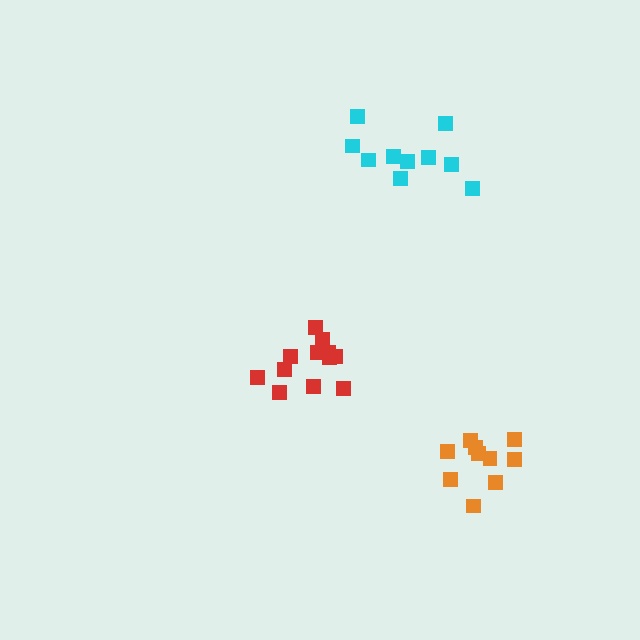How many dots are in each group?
Group 1: 10 dots, Group 2: 10 dots, Group 3: 12 dots (32 total).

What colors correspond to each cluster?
The clusters are colored: cyan, orange, red.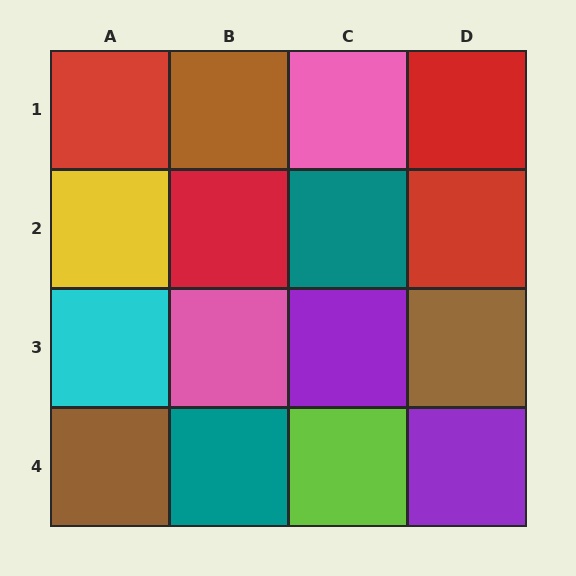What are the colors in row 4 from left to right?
Brown, teal, lime, purple.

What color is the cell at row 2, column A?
Yellow.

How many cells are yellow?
1 cell is yellow.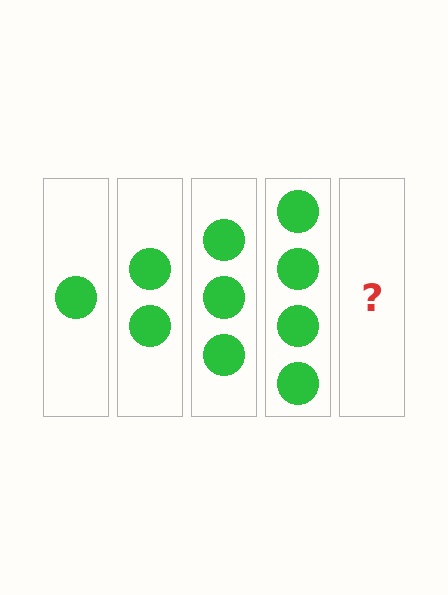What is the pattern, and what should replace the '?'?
The pattern is that each step adds one more circle. The '?' should be 5 circles.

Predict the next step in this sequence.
The next step is 5 circles.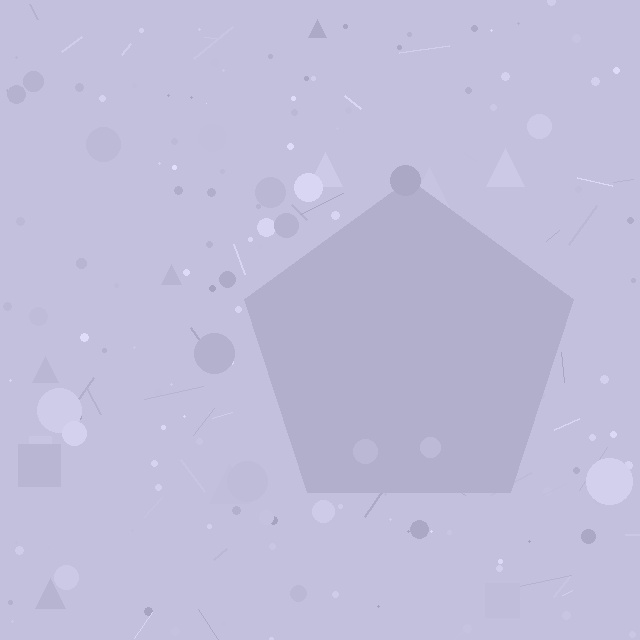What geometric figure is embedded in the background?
A pentagon is embedded in the background.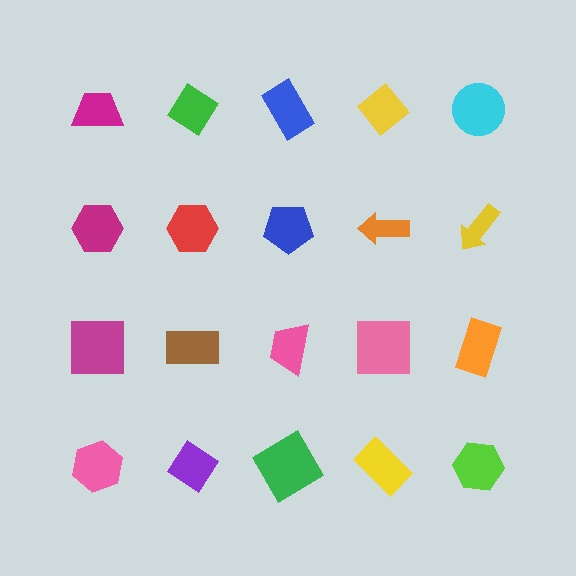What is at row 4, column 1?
A pink hexagon.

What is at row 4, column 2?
A purple diamond.